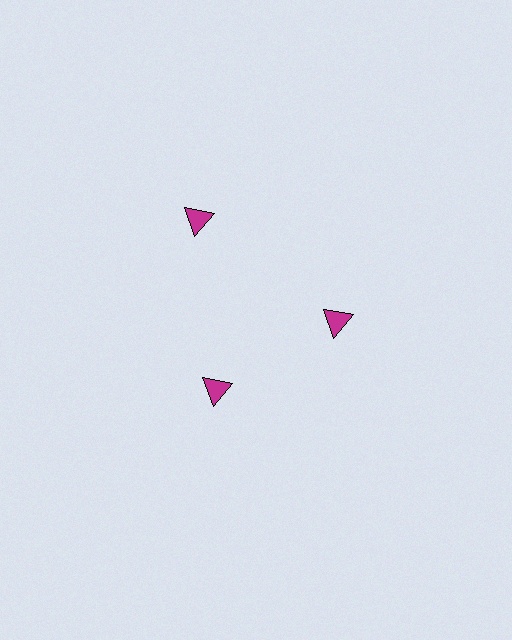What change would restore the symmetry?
The symmetry would be restored by moving it inward, back onto the ring so that all 3 triangles sit at equal angles and equal distance from the center.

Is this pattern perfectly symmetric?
No. The 3 magenta triangles are arranged in a ring, but one element near the 11 o'clock position is pushed outward from the center, breaking the 3-fold rotational symmetry.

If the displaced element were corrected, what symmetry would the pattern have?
It would have 3-fold rotational symmetry — the pattern would map onto itself every 120 degrees.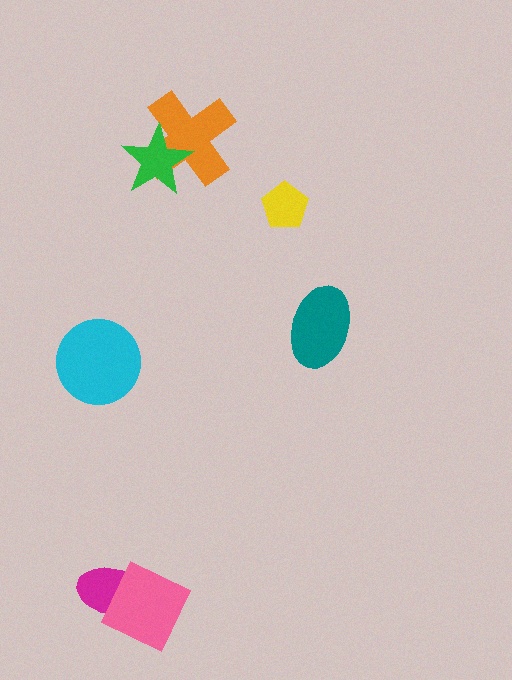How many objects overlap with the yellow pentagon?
0 objects overlap with the yellow pentagon.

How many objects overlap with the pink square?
1 object overlaps with the pink square.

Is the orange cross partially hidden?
Yes, it is partially covered by another shape.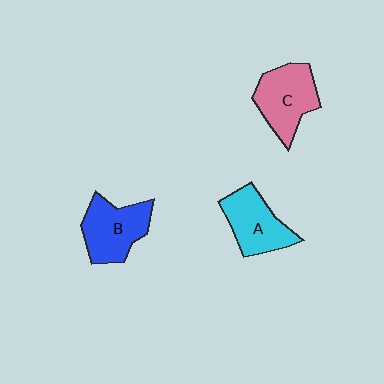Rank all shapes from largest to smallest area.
From largest to smallest: C (pink), B (blue), A (cyan).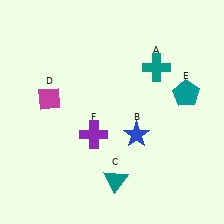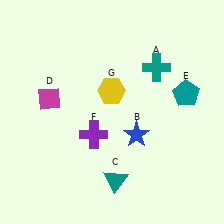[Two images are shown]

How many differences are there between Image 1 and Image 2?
There is 1 difference between the two images.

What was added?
A yellow hexagon (G) was added in Image 2.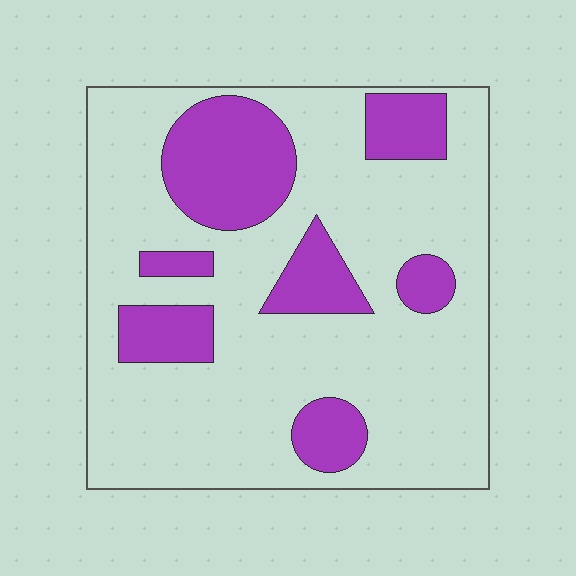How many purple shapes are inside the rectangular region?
7.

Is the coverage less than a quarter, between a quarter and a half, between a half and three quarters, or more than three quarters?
Between a quarter and a half.